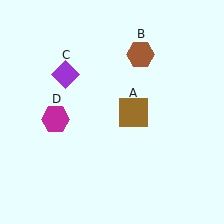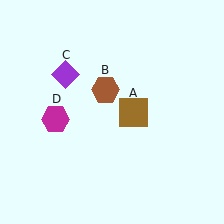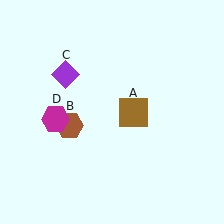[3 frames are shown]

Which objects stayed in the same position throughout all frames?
Brown square (object A) and purple diamond (object C) and magenta hexagon (object D) remained stationary.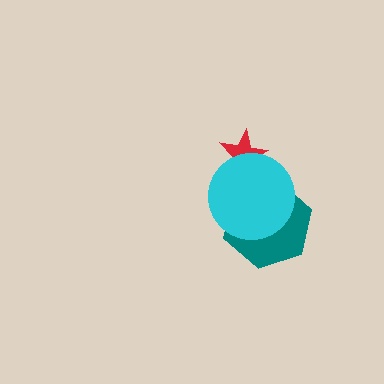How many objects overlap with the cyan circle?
2 objects overlap with the cyan circle.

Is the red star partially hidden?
Yes, it is partially covered by another shape.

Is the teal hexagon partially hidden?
Yes, it is partially covered by another shape.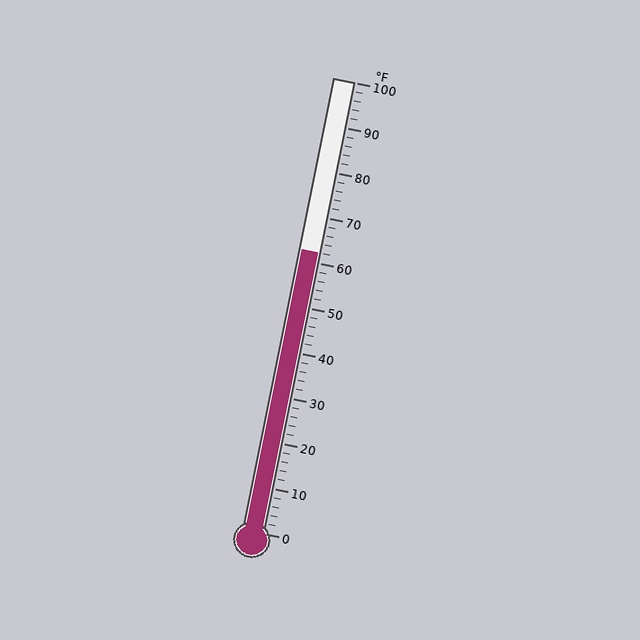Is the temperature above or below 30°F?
The temperature is above 30°F.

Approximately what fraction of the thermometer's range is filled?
The thermometer is filled to approximately 60% of its range.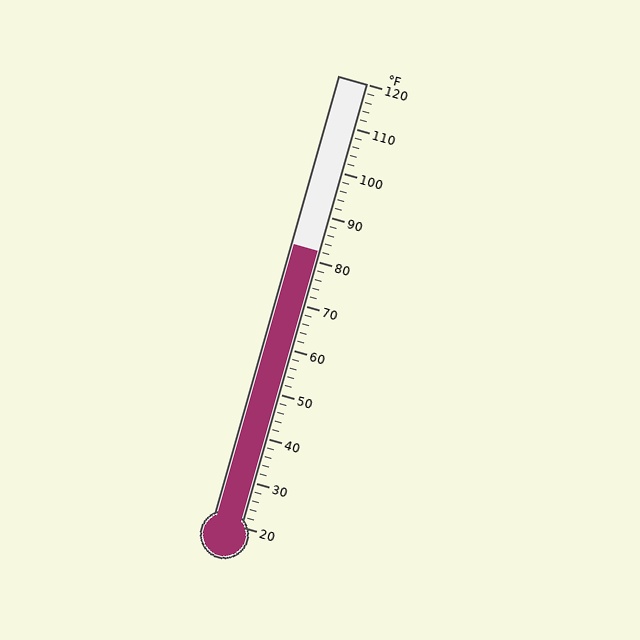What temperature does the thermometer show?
The thermometer shows approximately 82°F.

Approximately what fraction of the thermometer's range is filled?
The thermometer is filled to approximately 60% of its range.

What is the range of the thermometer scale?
The thermometer scale ranges from 20°F to 120°F.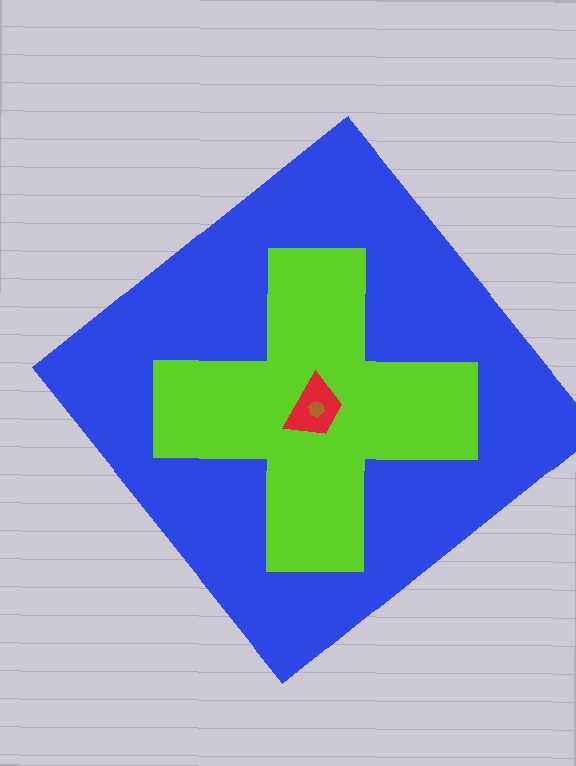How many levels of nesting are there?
4.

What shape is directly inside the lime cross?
The red trapezoid.